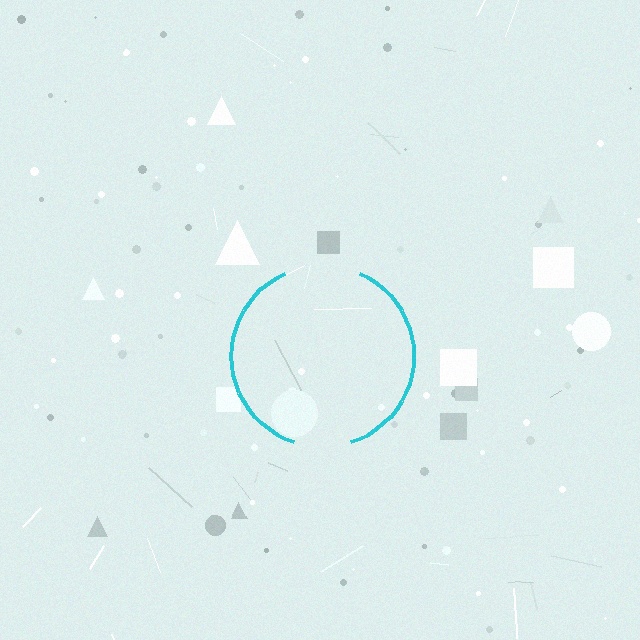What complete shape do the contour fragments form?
The contour fragments form a circle.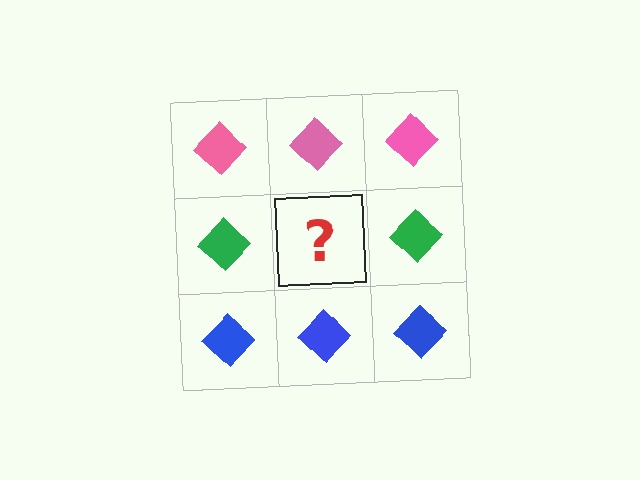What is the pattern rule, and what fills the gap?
The rule is that each row has a consistent color. The gap should be filled with a green diamond.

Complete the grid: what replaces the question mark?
The question mark should be replaced with a green diamond.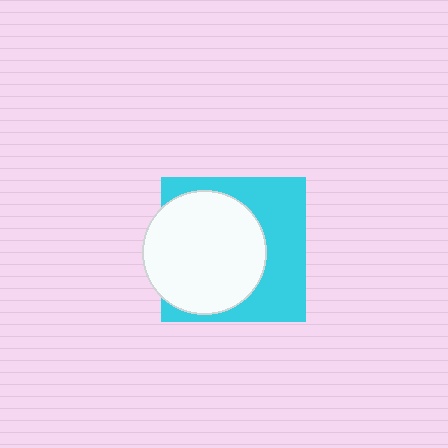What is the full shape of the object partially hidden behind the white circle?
The partially hidden object is a cyan square.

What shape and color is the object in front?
The object in front is a white circle.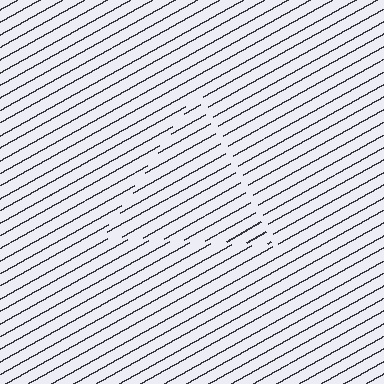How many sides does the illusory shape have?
3 sides — the line-ends trace a triangle.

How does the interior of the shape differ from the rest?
The interior of the shape contains the same grating, shifted by half a period — the contour is defined by the phase discontinuity where line-ends from the inner and outer gratings abut.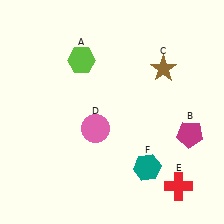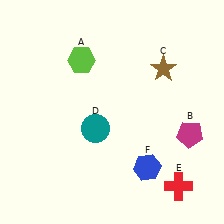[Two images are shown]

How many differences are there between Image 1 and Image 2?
There are 2 differences between the two images.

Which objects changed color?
D changed from pink to teal. F changed from teal to blue.